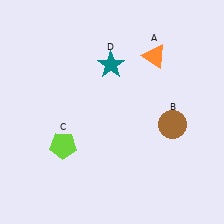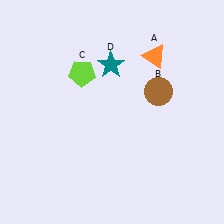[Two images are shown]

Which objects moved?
The objects that moved are: the brown circle (B), the lime pentagon (C).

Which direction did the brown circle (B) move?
The brown circle (B) moved up.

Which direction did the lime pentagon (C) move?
The lime pentagon (C) moved up.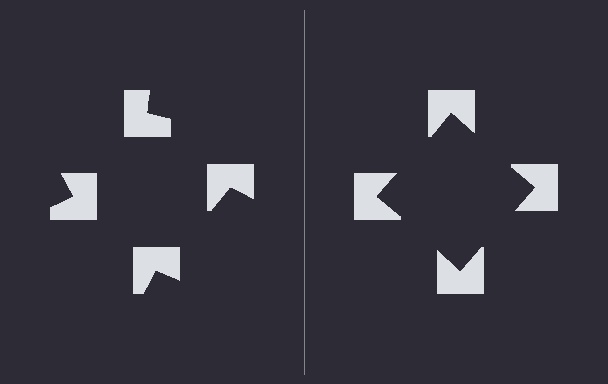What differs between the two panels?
The notched squares are positioned identically on both sides; only the wedge orientations differ. On the right they align to a square; on the left they are misaligned.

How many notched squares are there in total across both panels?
8 — 4 on each side.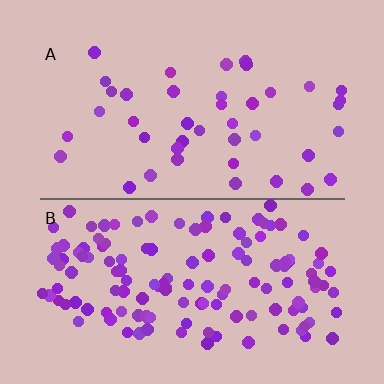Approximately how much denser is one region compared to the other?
Approximately 3.2× — region B over region A.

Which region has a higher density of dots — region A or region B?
B (the bottom).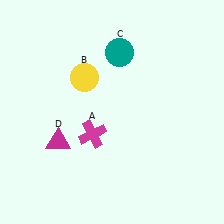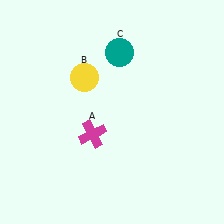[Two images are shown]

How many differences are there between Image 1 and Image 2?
There is 1 difference between the two images.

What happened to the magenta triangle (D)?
The magenta triangle (D) was removed in Image 2. It was in the bottom-left area of Image 1.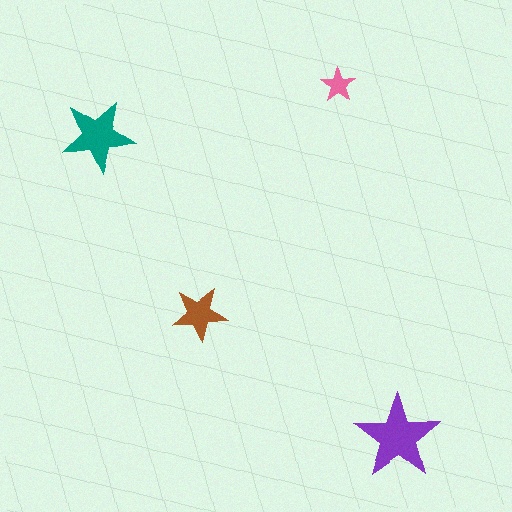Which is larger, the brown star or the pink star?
The brown one.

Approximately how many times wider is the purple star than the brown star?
About 1.5 times wider.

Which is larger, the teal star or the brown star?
The teal one.